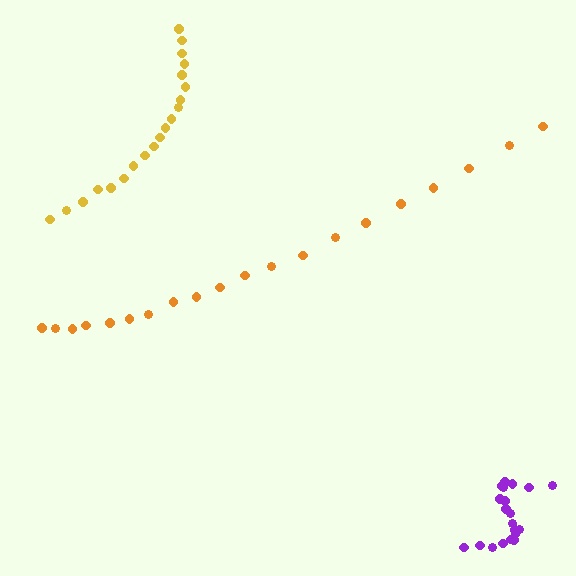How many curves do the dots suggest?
There are 3 distinct paths.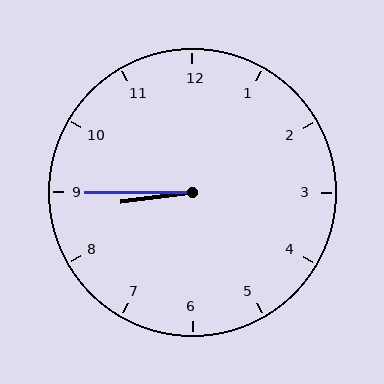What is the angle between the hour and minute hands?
Approximately 8 degrees.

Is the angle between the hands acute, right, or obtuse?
It is acute.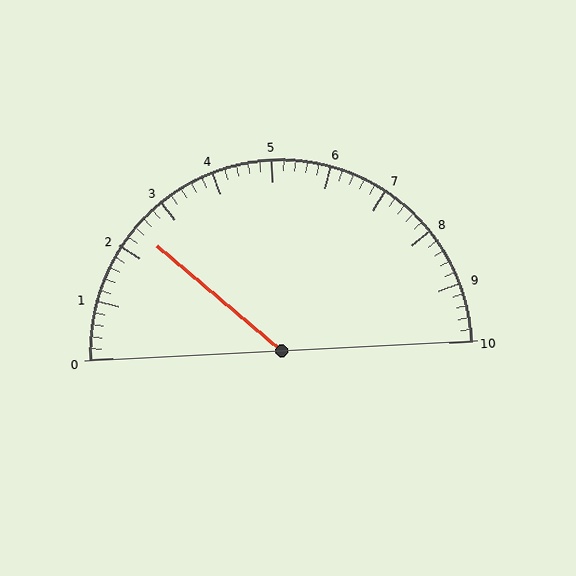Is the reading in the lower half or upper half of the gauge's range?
The reading is in the lower half of the range (0 to 10).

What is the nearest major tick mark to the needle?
The nearest major tick mark is 2.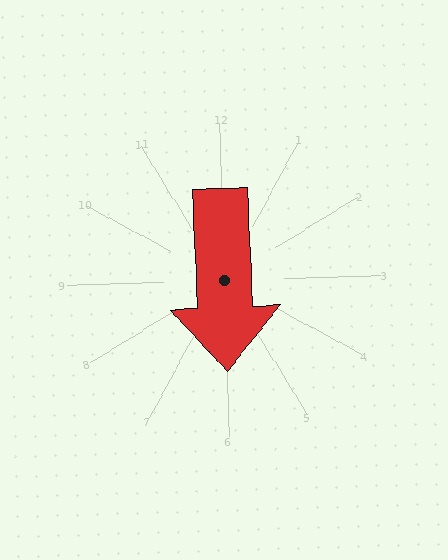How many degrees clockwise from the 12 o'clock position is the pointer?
Approximately 179 degrees.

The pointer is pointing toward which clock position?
Roughly 6 o'clock.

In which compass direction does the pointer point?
South.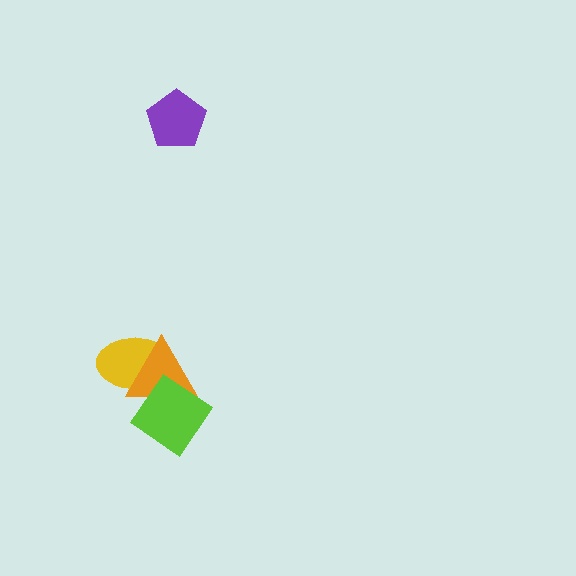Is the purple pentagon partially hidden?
No, no other shape covers it.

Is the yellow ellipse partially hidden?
Yes, it is partially covered by another shape.